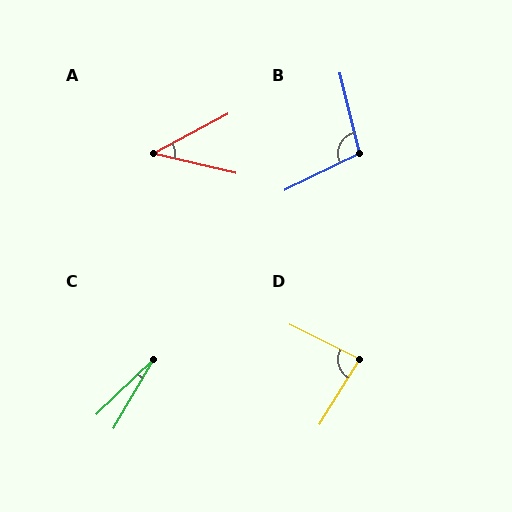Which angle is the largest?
B, at approximately 102 degrees.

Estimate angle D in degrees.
Approximately 85 degrees.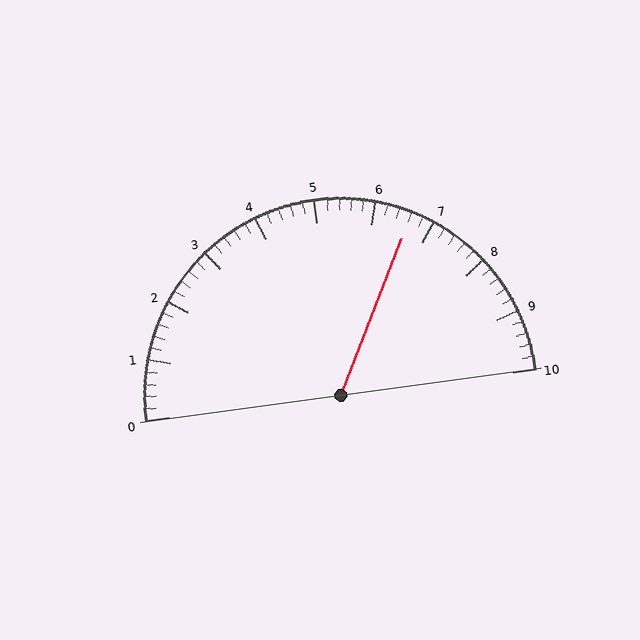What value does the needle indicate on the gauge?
The needle indicates approximately 6.6.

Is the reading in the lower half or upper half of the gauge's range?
The reading is in the upper half of the range (0 to 10).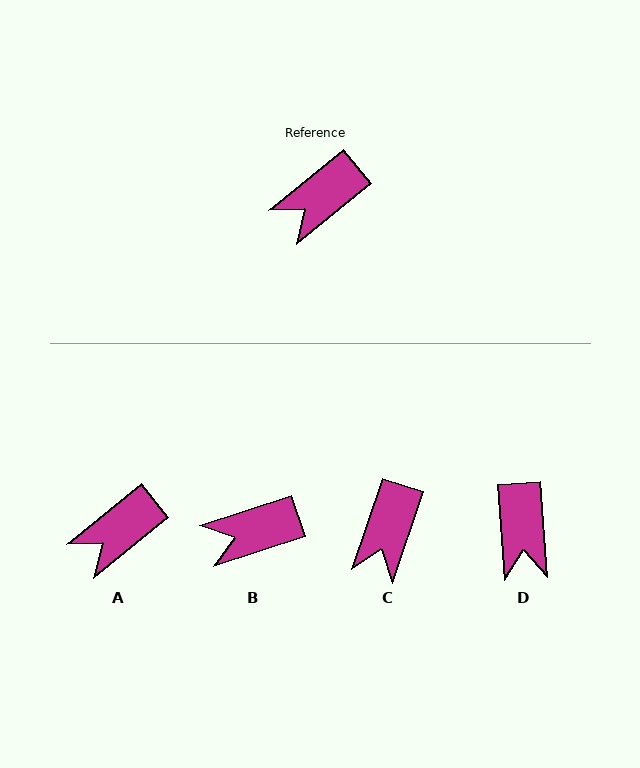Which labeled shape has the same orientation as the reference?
A.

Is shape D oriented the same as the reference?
No, it is off by about 55 degrees.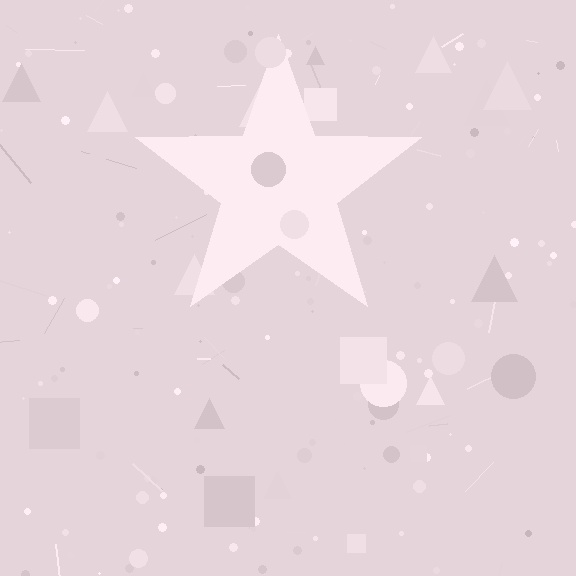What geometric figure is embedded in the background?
A star is embedded in the background.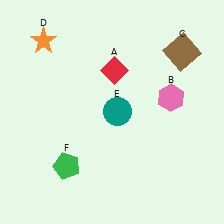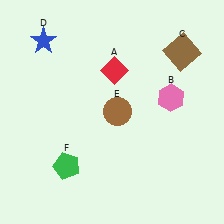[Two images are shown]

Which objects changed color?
D changed from orange to blue. E changed from teal to brown.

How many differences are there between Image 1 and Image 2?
There are 2 differences between the two images.